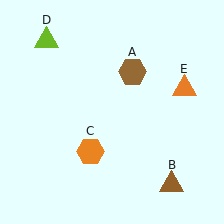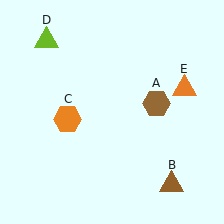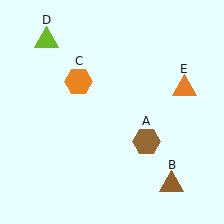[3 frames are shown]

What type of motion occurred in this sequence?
The brown hexagon (object A), orange hexagon (object C) rotated clockwise around the center of the scene.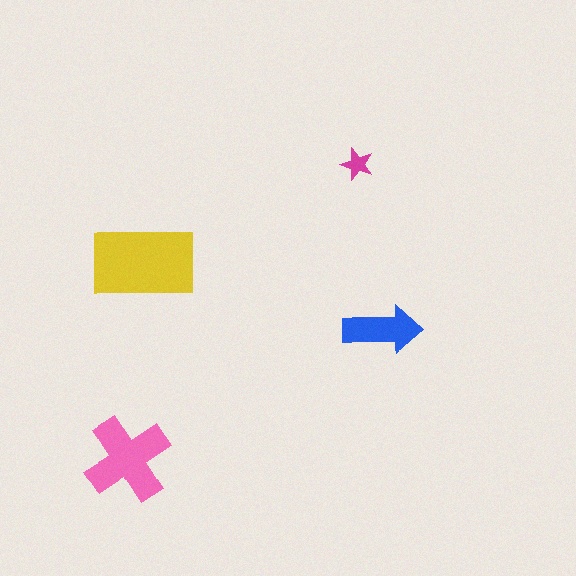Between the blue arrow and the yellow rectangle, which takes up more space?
The yellow rectangle.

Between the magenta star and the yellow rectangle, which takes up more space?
The yellow rectangle.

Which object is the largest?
The yellow rectangle.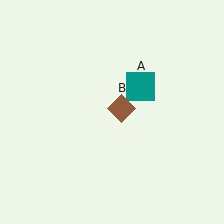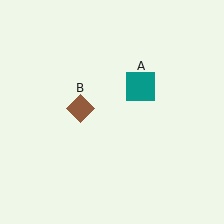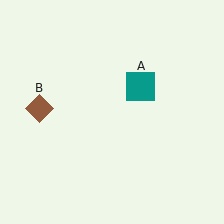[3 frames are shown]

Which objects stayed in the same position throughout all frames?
Teal square (object A) remained stationary.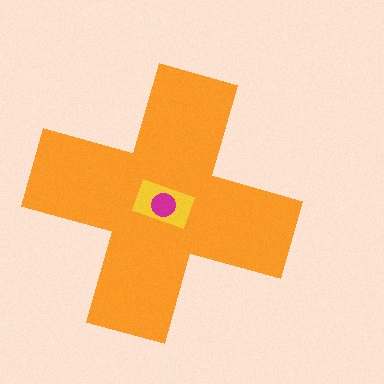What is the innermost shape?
The magenta circle.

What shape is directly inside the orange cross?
The yellow rectangle.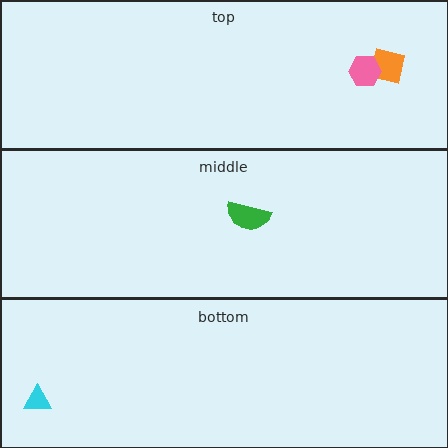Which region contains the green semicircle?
The middle region.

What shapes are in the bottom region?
The cyan triangle.